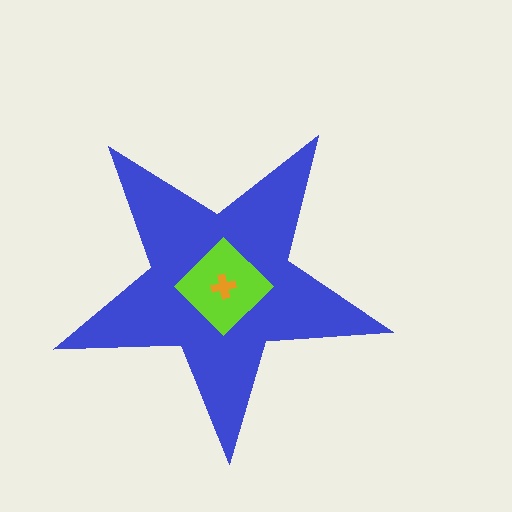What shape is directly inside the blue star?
The lime diamond.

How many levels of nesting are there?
3.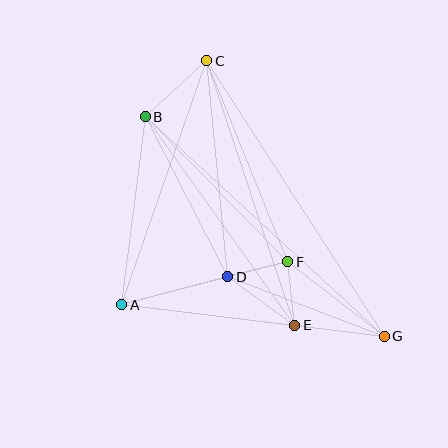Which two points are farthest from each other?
Points C and G are farthest from each other.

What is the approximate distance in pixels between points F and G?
The distance between F and G is approximately 122 pixels.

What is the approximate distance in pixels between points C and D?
The distance between C and D is approximately 217 pixels.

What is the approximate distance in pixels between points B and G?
The distance between B and G is approximately 325 pixels.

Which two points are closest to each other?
Points D and F are closest to each other.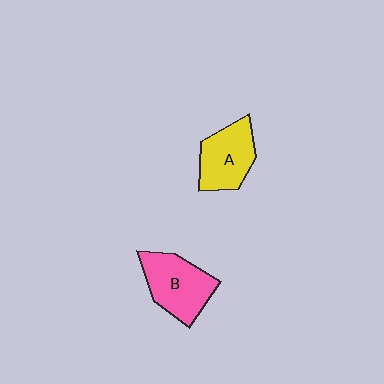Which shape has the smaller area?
Shape A (yellow).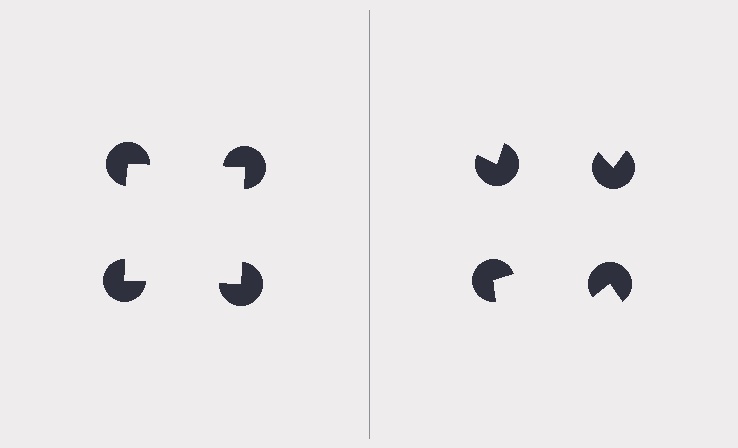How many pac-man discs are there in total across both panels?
8 — 4 on each side.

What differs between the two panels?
The pac-man discs are positioned identically on both sides; only the wedge orientations differ. On the left they align to a square; on the right they are misaligned.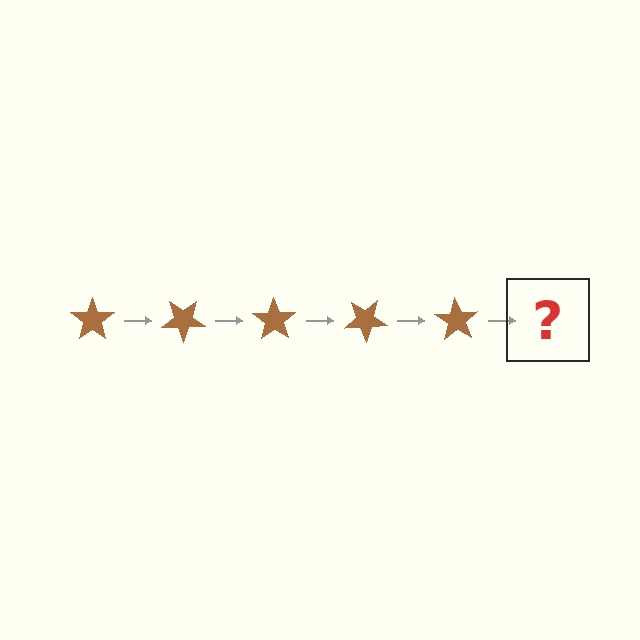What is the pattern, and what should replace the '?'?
The pattern is that the star rotates 35 degrees each step. The '?' should be a brown star rotated 175 degrees.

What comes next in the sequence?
The next element should be a brown star rotated 175 degrees.